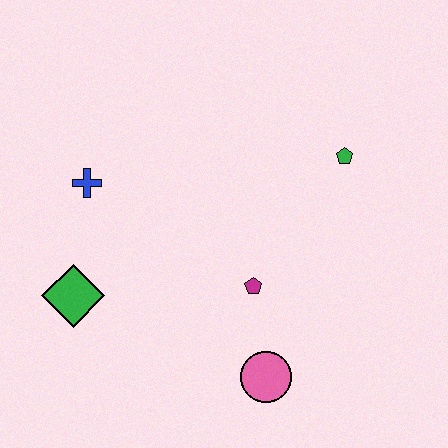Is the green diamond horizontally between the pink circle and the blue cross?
No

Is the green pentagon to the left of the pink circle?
No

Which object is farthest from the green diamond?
The green pentagon is farthest from the green diamond.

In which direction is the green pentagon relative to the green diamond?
The green pentagon is to the right of the green diamond.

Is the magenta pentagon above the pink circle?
Yes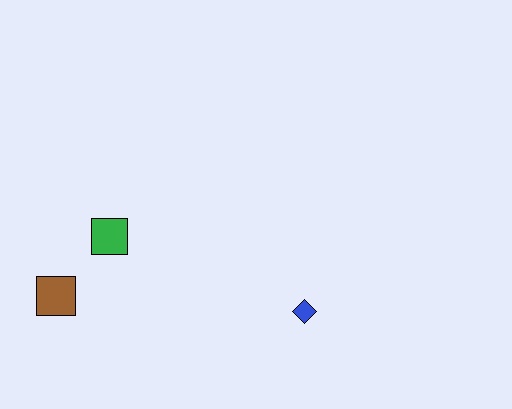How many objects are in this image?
There are 3 objects.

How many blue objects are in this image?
There is 1 blue object.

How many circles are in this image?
There are no circles.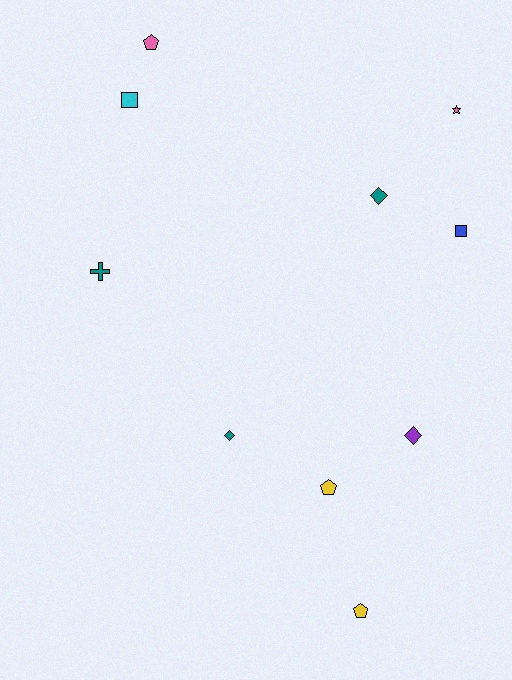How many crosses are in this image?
There is 1 cross.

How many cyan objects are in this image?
There is 1 cyan object.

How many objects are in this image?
There are 10 objects.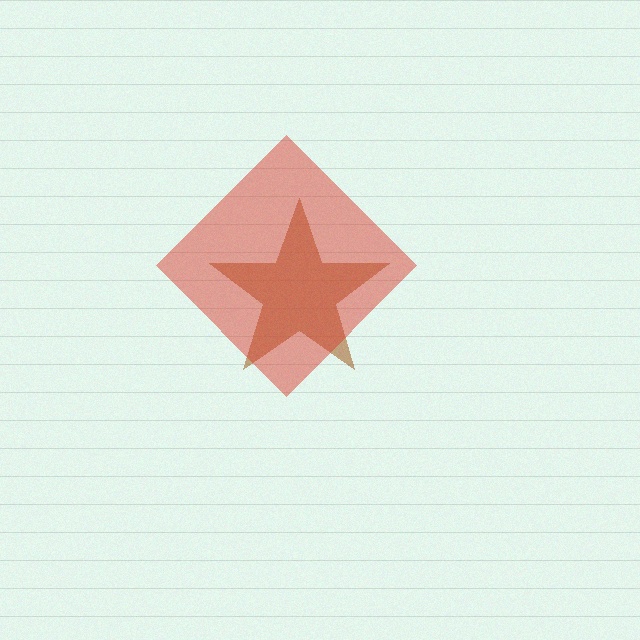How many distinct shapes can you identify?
There are 2 distinct shapes: a brown star, a red diamond.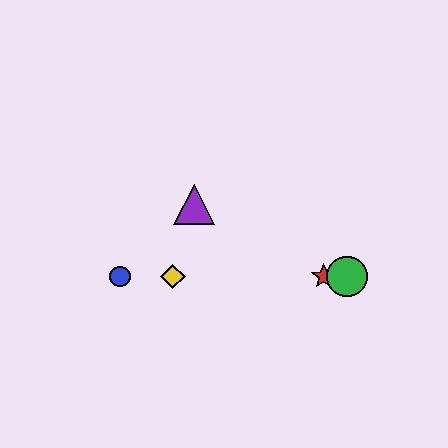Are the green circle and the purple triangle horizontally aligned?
No, the green circle is at y≈276 and the purple triangle is at y≈204.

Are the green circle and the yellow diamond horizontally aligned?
Yes, both are at y≈276.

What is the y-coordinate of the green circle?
The green circle is at y≈276.